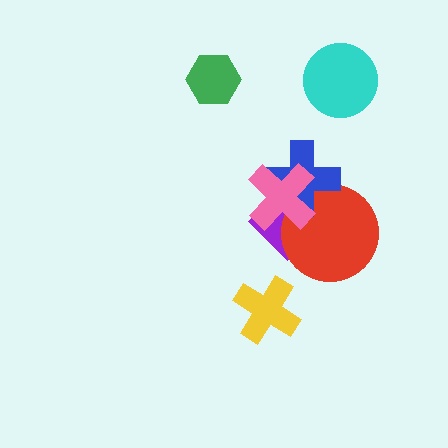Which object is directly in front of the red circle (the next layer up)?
The blue cross is directly in front of the red circle.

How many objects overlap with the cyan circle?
0 objects overlap with the cyan circle.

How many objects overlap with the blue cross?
3 objects overlap with the blue cross.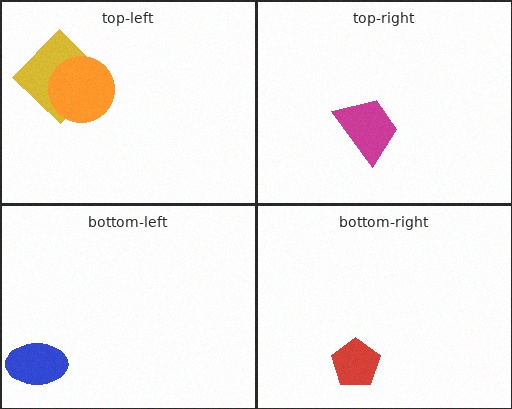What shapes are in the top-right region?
The magenta trapezoid.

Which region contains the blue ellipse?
The bottom-left region.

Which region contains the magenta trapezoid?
The top-right region.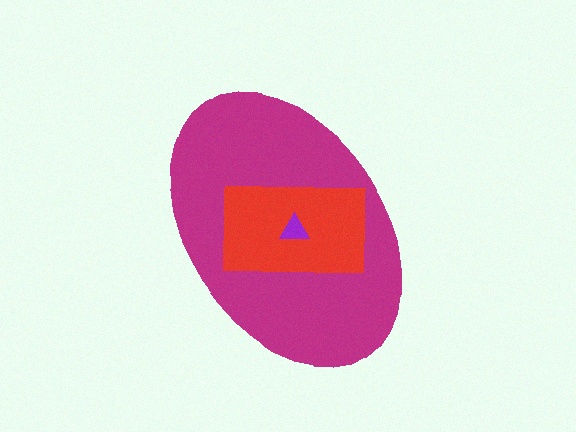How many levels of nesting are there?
3.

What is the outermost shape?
The magenta ellipse.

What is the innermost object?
The purple triangle.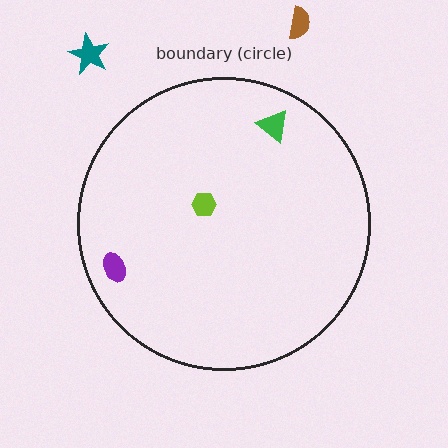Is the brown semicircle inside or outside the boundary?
Outside.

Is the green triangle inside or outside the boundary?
Inside.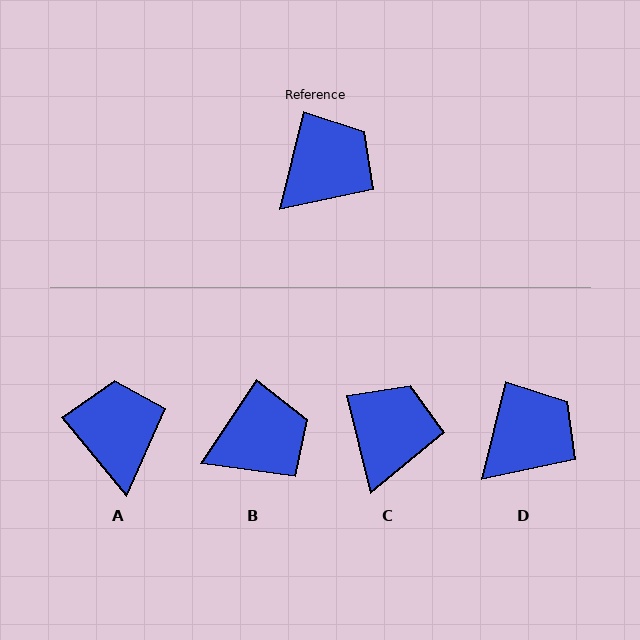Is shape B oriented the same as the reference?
No, it is off by about 20 degrees.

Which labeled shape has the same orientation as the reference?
D.